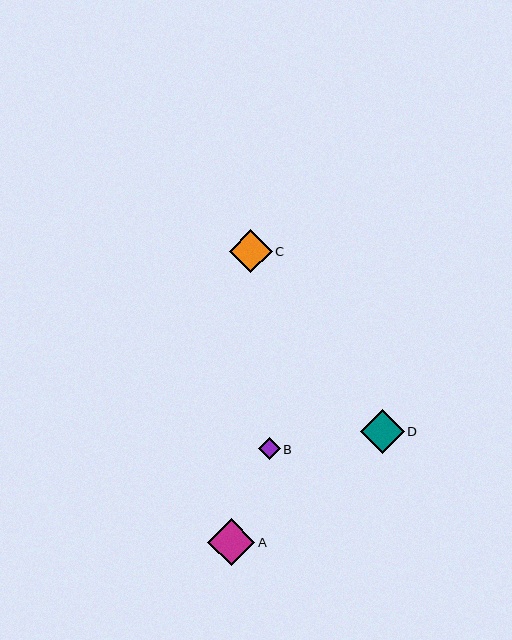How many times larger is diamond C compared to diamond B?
Diamond C is approximately 2.0 times the size of diamond B.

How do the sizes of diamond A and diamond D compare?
Diamond A and diamond D are approximately the same size.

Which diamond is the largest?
Diamond A is the largest with a size of approximately 47 pixels.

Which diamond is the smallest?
Diamond B is the smallest with a size of approximately 22 pixels.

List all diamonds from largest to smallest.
From largest to smallest: A, D, C, B.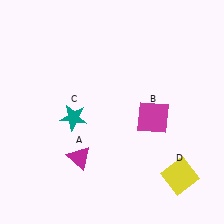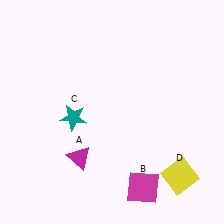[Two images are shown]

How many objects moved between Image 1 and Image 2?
1 object moved between the two images.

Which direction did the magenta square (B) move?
The magenta square (B) moved down.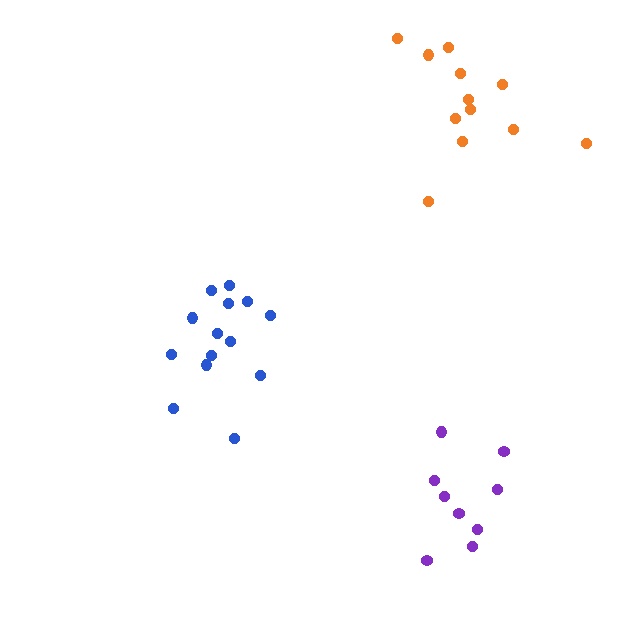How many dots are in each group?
Group 1: 14 dots, Group 2: 12 dots, Group 3: 9 dots (35 total).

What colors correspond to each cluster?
The clusters are colored: blue, orange, purple.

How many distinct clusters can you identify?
There are 3 distinct clusters.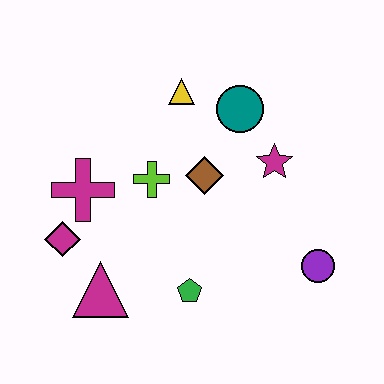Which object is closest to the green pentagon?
The magenta triangle is closest to the green pentagon.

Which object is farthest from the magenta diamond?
The purple circle is farthest from the magenta diamond.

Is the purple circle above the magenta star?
No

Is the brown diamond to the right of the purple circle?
No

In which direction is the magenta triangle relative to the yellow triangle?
The magenta triangle is below the yellow triangle.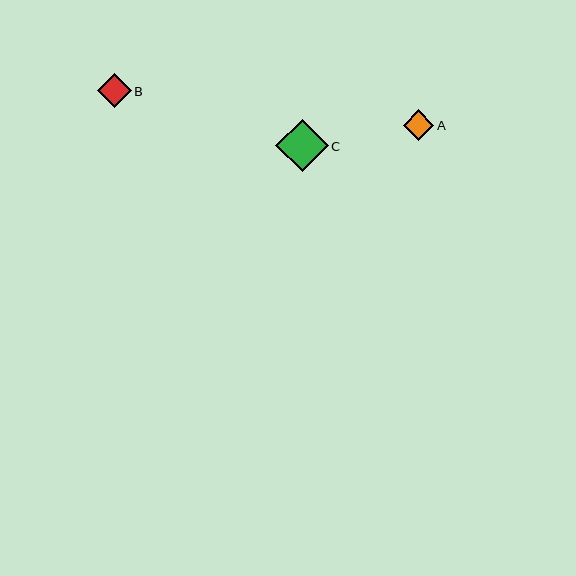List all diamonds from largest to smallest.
From largest to smallest: C, B, A.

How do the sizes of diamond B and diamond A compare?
Diamond B and diamond A are approximately the same size.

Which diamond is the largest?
Diamond C is the largest with a size of approximately 53 pixels.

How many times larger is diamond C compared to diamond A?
Diamond C is approximately 1.7 times the size of diamond A.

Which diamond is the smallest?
Diamond A is the smallest with a size of approximately 30 pixels.